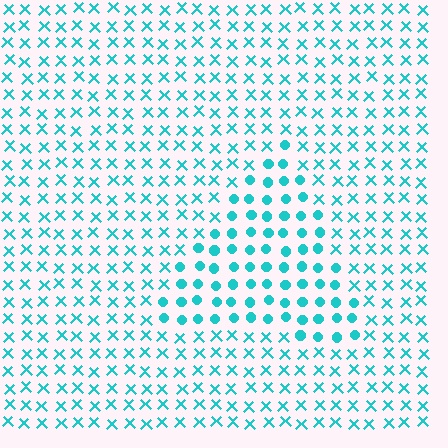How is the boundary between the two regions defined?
The boundary is defined by a change in element shape: circles inside vs. X marks outside. All elements share the same color and spacing.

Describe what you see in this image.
The image is filled with small cyan elements arranged in a uniform grid. A triangle-shaped region contains circles, while the surrounding area contains X marks. The boundary is defined purely by the change in element shape.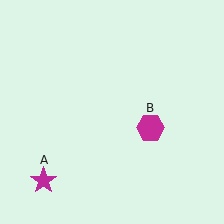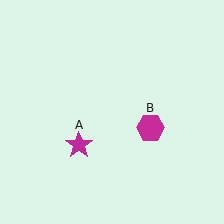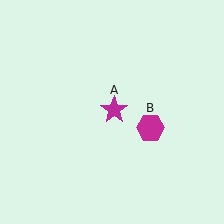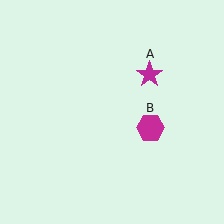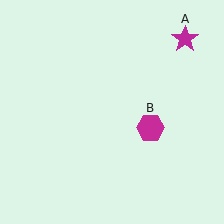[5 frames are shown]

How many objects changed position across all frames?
1 object changed position: magenta star (object A).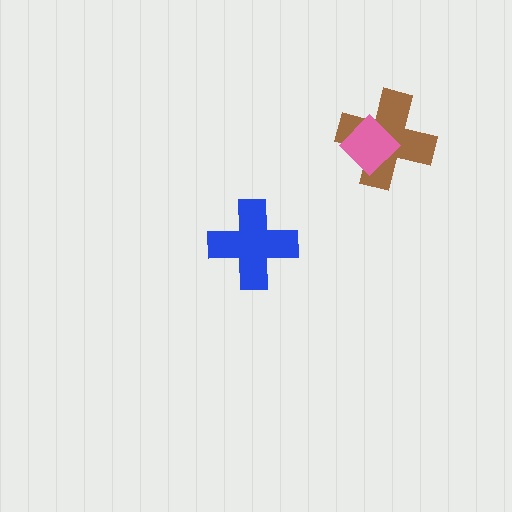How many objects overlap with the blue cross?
0 objects overlap with the blue cross.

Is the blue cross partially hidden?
No, no other shape covers it.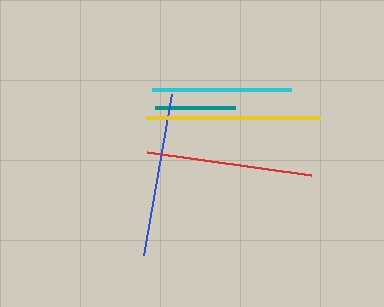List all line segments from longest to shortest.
From longest to shortest: yellow, red, blue, cyan, teal.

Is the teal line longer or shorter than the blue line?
The blue line is longer than the teal line.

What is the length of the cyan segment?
The cyan segment is approximately 139 pixels long.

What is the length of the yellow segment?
The yellow segment is approximately 174 pixels long.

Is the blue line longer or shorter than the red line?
The red line is longer than the blue line.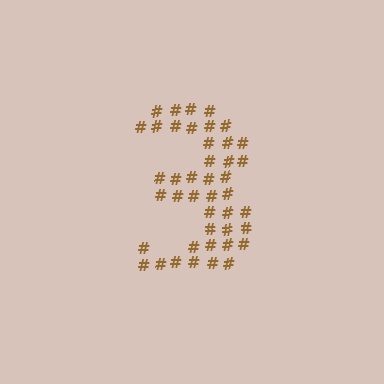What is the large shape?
The large shape is the digit 3.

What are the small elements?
The small elements are hash symbols.